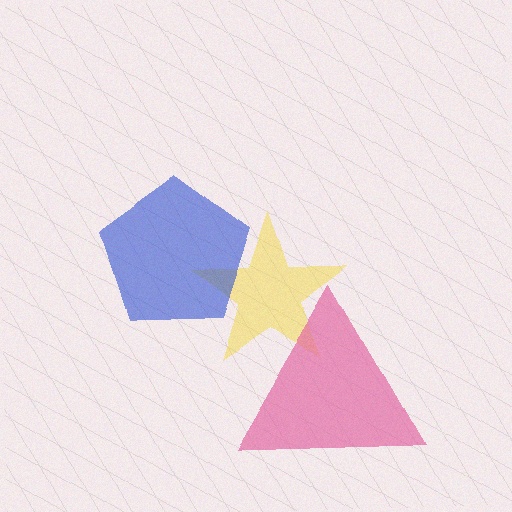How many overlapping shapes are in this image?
There are 3 overlapping shapes in the image.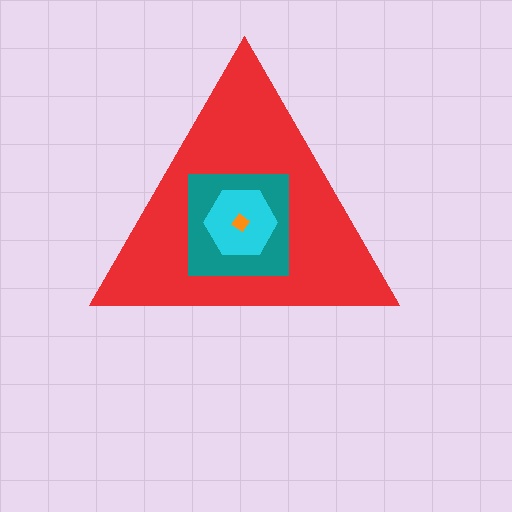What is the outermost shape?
The red triangle.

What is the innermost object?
The orange diamond.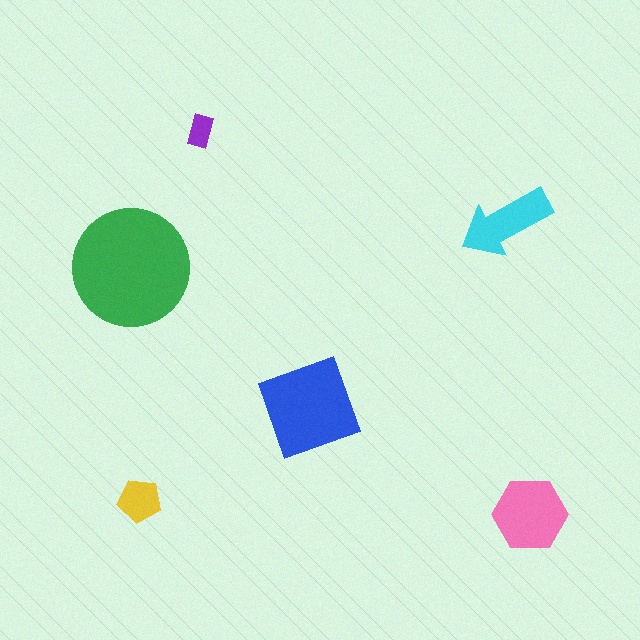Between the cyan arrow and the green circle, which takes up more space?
The green circle.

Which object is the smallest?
The purple rectangle.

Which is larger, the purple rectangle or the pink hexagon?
The pink hexagon.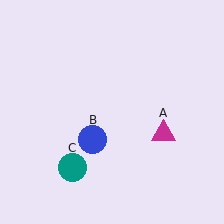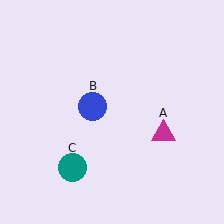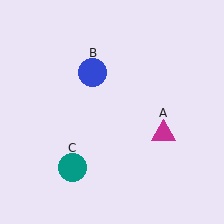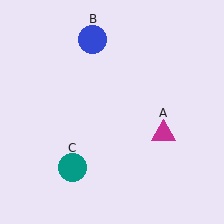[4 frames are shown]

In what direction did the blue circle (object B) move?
The blue circle (object B) moved up.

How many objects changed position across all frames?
1 object changed position: blue circle (object B).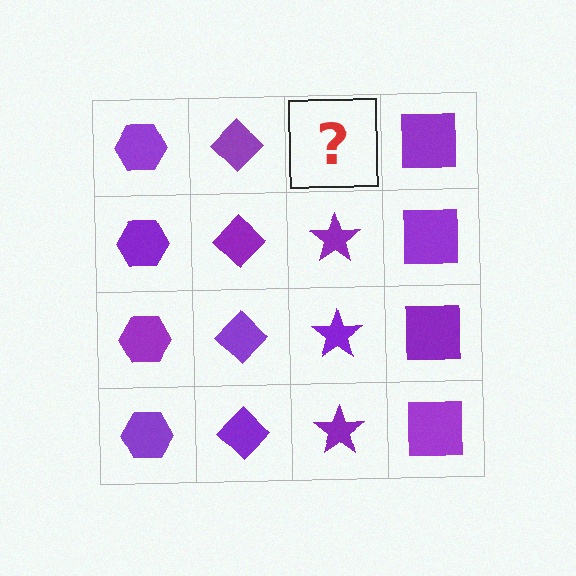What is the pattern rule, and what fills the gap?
The rule is that each column has a consistent shape. The gap should be filled with a purple star.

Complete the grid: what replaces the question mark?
The question mark should be replaced with a purple star.